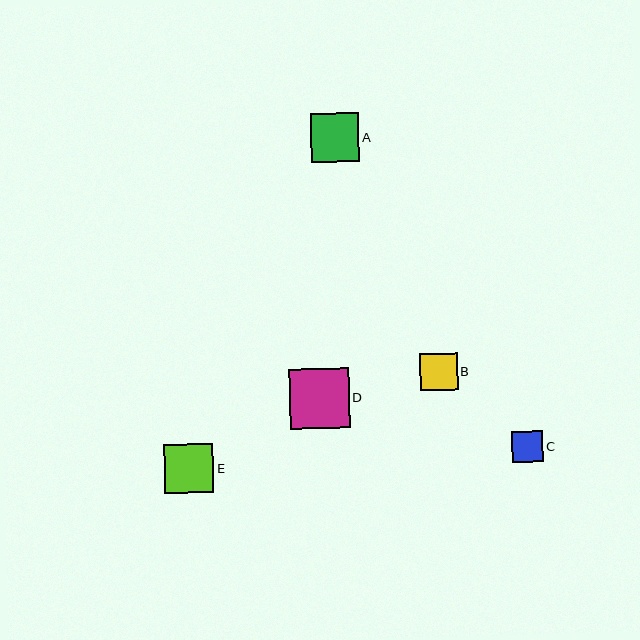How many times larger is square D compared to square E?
Square D is approximately 1.2 times the size of square E.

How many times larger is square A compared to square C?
Square A is approximately 1.5 times the size of square C.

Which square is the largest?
Square D is the largest with a size of approximately 59 pixels.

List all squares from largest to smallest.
From largest to smallest: D, E, A, B, C.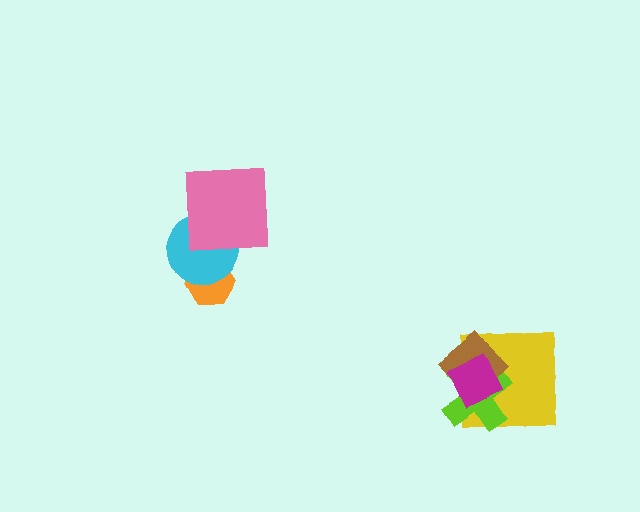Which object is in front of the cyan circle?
The pink square is in front of the cyan circle.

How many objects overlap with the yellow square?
3 objects overlap with the yellow square.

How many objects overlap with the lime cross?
3 objects overlap with the lime cross.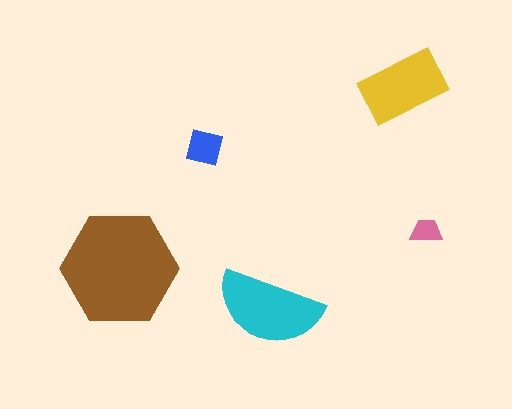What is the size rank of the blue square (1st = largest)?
4th.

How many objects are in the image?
There are 5 objects in the image.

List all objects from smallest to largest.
The pink trapezoid, the blue square, the yellow rectangle, the cyan semicircle, the brown hexagon.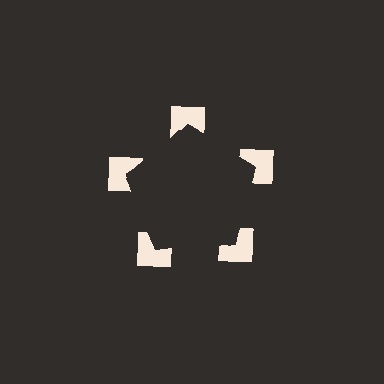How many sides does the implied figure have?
5 sides.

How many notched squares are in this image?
There are 5 — one at each vertex of the illusory pentagon.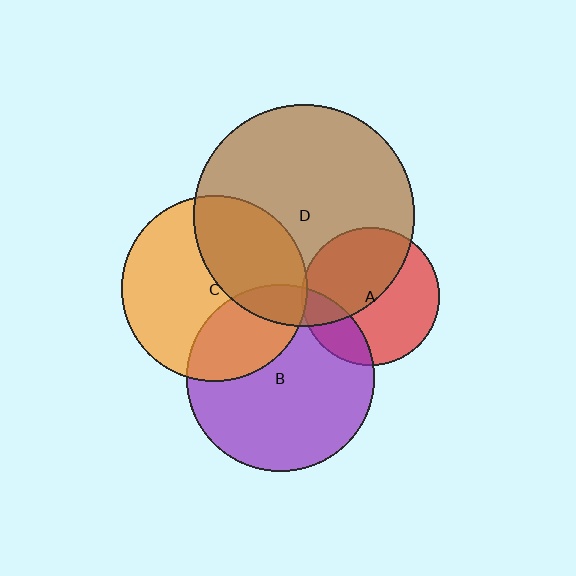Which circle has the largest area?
Circle D (brown).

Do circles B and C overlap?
Yes.